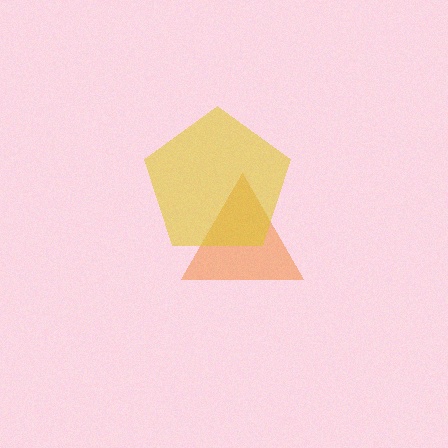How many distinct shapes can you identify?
There are 2 distinct shapes: an orange triangle, a yellow pentagon.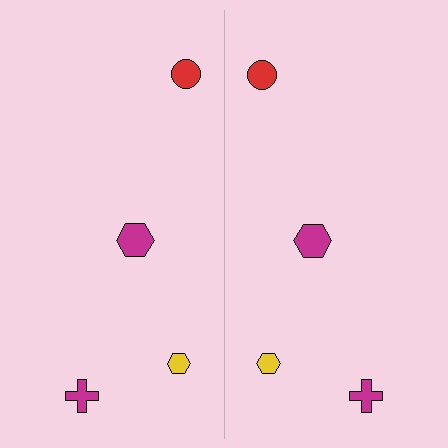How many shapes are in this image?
There are 8 shapes in this image.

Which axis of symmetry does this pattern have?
The pattern has a vertical axis of symmetry running through the center of the image.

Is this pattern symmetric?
Yes, this pattern has bilateral (reflection) symmetry.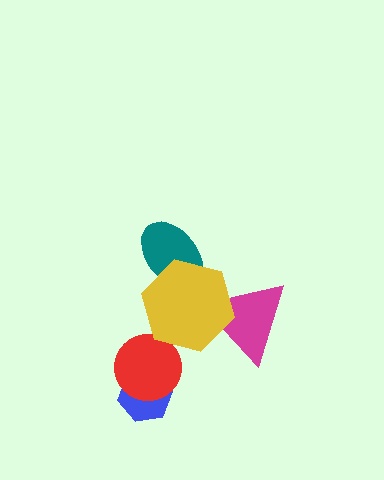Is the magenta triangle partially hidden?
Yes, it is partially covered by another shape.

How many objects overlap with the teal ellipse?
1 object overlaps with the teal ellipse.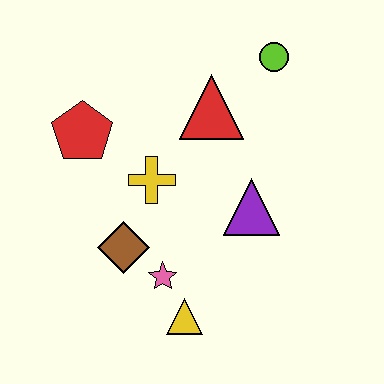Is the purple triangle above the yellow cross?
No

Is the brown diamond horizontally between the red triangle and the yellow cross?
No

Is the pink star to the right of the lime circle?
No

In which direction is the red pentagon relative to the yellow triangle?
The red pentagon is above the yellow triangle.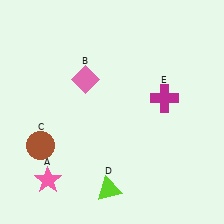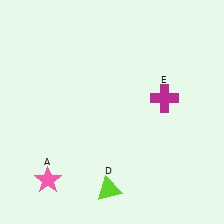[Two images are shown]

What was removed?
The brown circle (C), the pink diamond (B) were removed in Image 2.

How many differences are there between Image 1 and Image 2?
There are 2 differences between the two images.